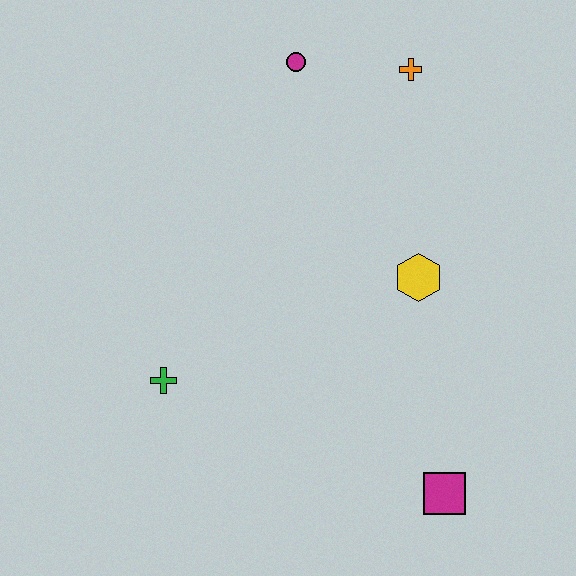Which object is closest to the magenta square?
The yellow hexagon is closest to the magenta square.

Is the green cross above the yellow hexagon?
No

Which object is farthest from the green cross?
The orange cross is farthest from the green cross.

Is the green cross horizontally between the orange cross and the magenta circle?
No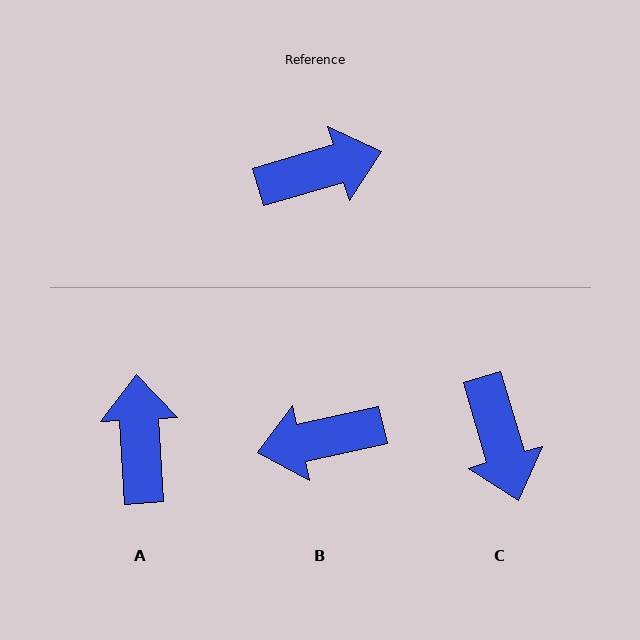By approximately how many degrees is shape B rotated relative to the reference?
Approximately 176 degrees counter-clockwise.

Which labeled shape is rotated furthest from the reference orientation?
B, about 176 degrees away.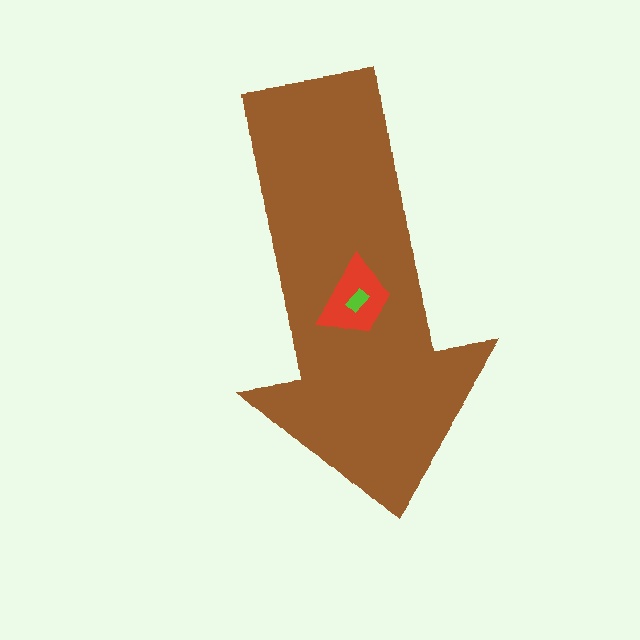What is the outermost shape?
The brown arrow.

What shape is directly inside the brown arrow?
The red trapezoid.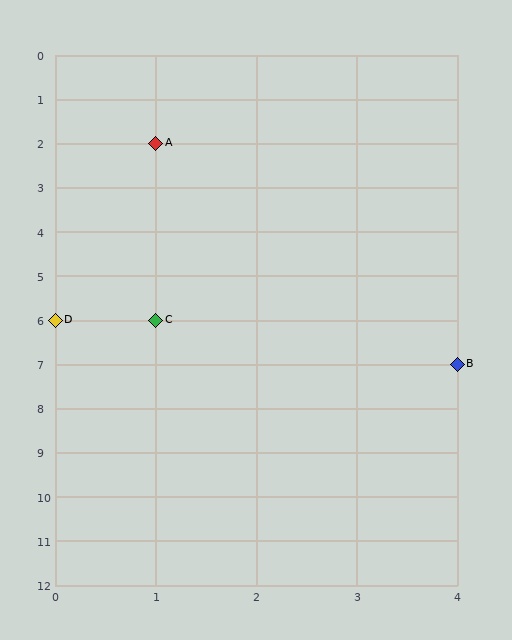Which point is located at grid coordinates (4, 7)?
Point B is at (4, 7).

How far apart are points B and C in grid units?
Points B and C are 3 columns and 1 row apart (about 3.2 grid units diagonally).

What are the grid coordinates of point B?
Point B is at grid coordinates (4, 7).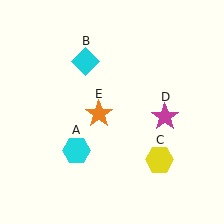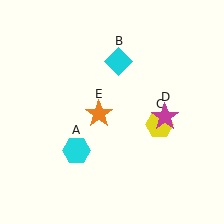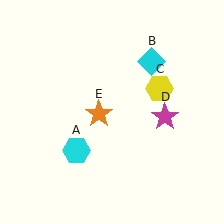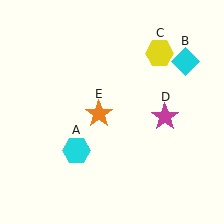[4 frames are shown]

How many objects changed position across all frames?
2 objects changed position: cyan diamond (object B), yellow hexagon (object C).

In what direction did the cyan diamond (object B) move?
The cyan diamond (object B) moved right.